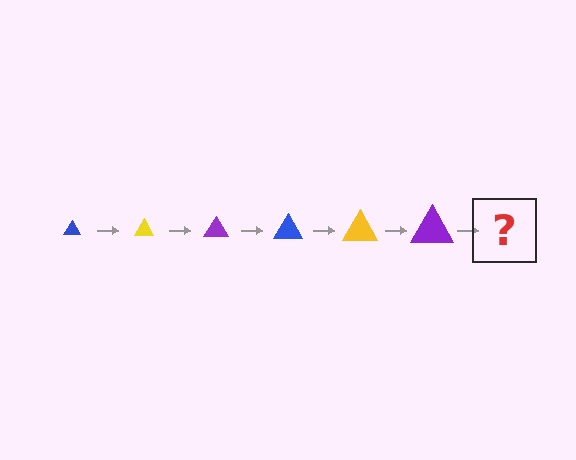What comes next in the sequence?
The next element should be a blue triangle, larger than the previous one.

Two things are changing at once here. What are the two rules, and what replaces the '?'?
The two rules are that the triangle grows larger each step and the color cycles through blue, yellow, and purple. The '?' should be a blue triangle, larger than the previous one.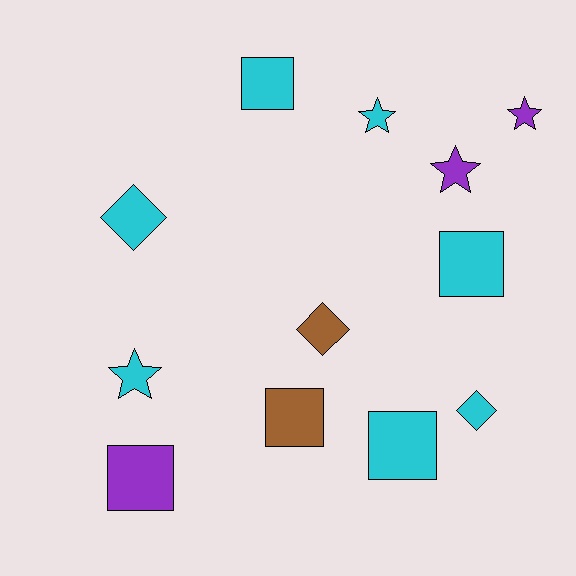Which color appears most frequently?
Cyan, with 7 objects.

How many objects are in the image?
There are 12 objects.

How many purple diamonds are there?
There are no purple diamonds.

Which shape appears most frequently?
Square, with 5 objects.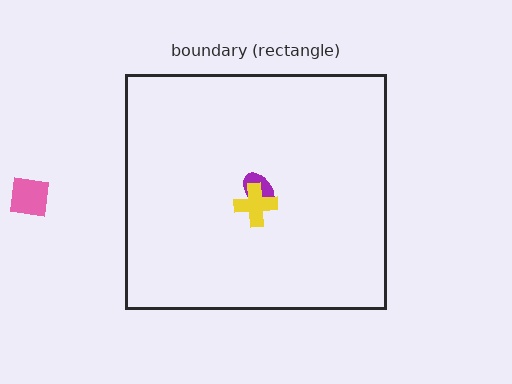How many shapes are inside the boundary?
2 inside, 1 outside.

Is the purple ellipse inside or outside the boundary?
Inside.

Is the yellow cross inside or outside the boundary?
Inside.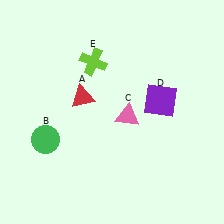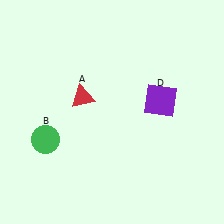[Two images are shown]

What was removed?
The lime cross (E), the pink triangle (C) were removed in Image 2.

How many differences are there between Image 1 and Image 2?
There are 2 differences between the two images.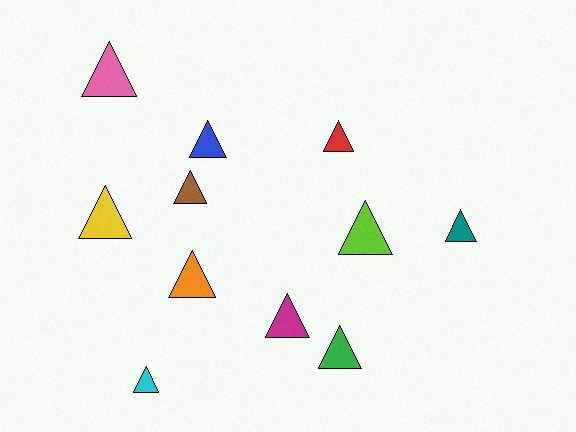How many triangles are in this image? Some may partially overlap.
There are 11 triangles.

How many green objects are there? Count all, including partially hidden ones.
There is 1 green object.